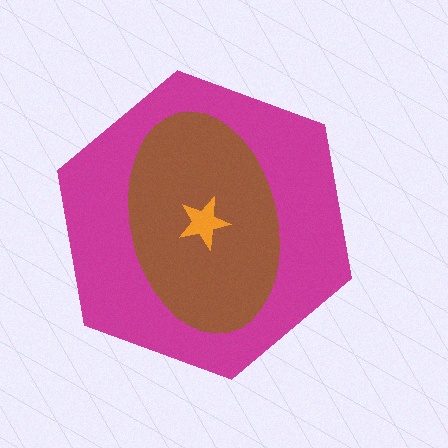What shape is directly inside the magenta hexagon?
The brown ellipse.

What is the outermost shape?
The magenta hexagon.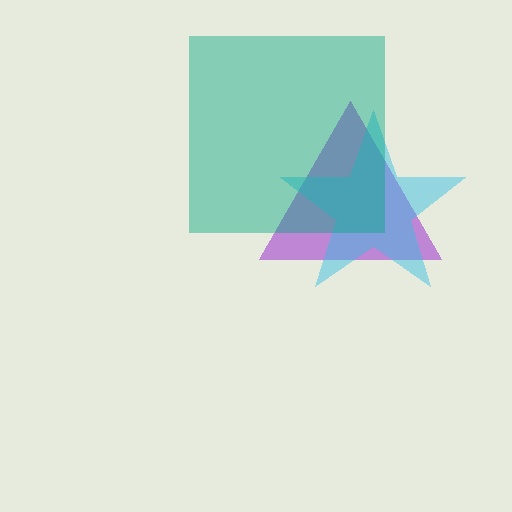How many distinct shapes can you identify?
There are 3 distinct shapes: a purple triangle, a cyan star, a teal square.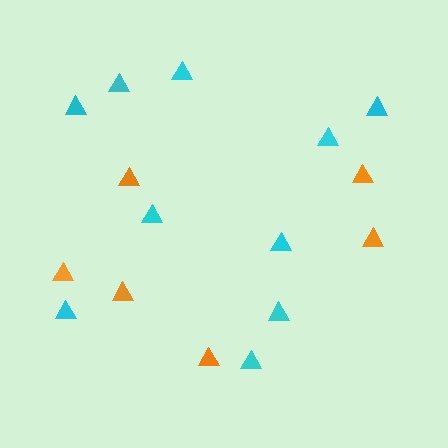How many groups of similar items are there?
There are 2 groups: one group of cyan triangles (10) and one group of orange triangles (6).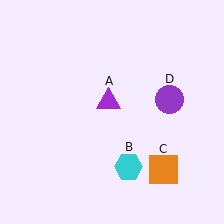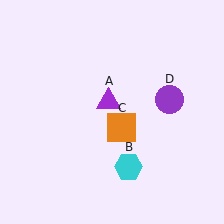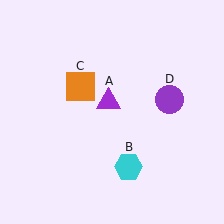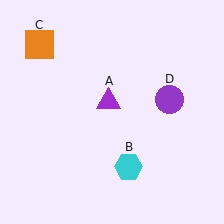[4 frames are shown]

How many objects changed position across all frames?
1 object changed position: orange square (object C).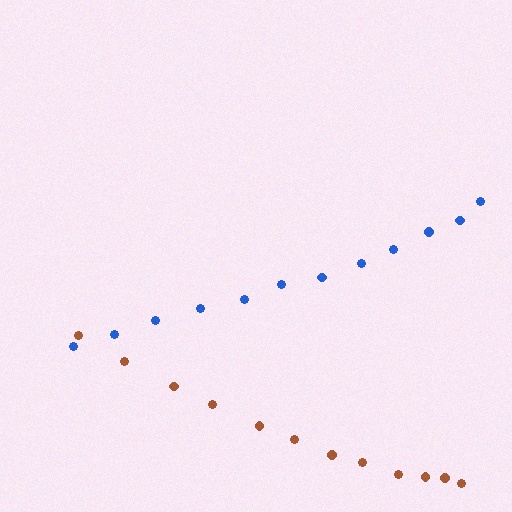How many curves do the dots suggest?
There are 2 distinct paths.